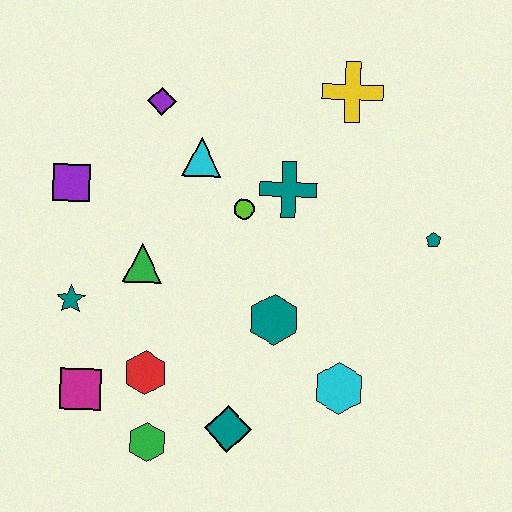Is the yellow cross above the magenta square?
Yes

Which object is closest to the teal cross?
The lime circle is closest to the teal cross.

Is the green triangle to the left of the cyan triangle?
Yes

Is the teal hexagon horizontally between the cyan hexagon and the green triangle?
Yes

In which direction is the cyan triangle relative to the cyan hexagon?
The cyan triangle is above the cyan hexagon.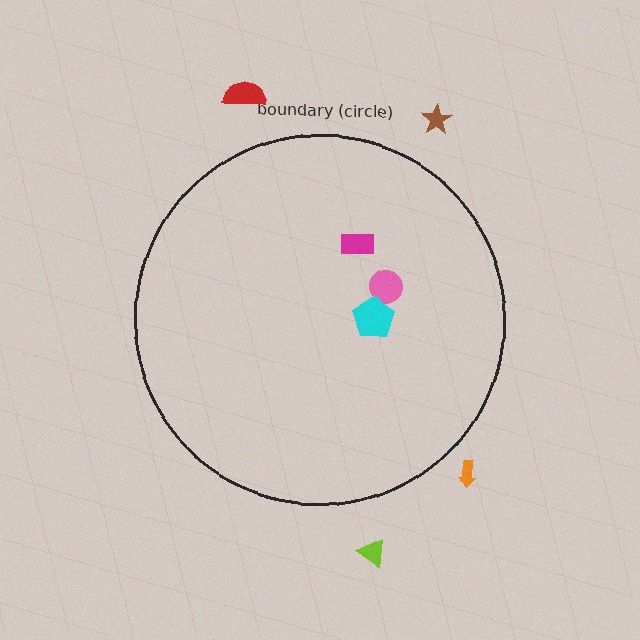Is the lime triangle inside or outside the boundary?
Outside.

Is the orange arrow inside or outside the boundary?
Outside.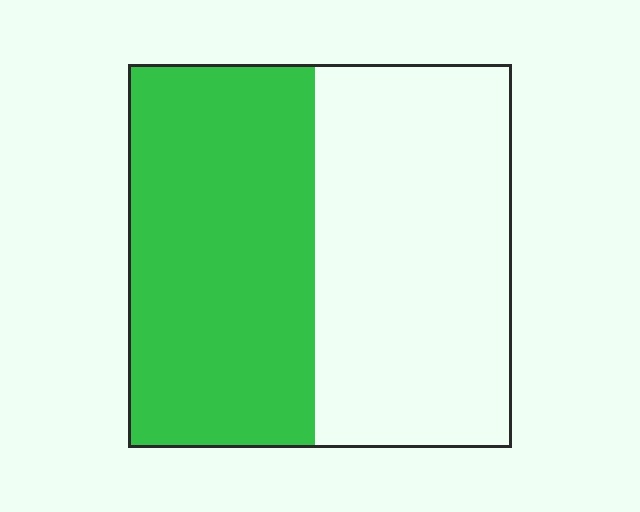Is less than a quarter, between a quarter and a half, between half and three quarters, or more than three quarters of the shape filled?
Between a quarter and a half.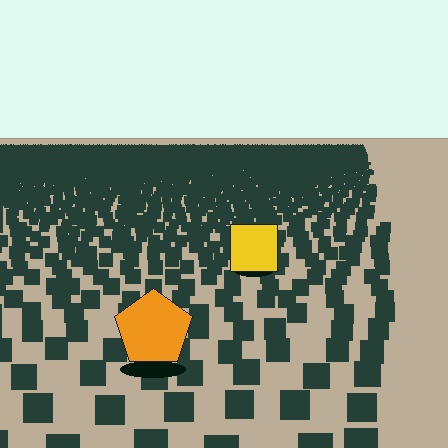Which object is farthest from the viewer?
The yellow square is farthest from the viewer. It appears smaller and the ground texture around it is denser.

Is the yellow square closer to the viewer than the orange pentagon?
No. The orange pentagon is closer — you can tell from the texture gradient: the ground texture is coarser near it.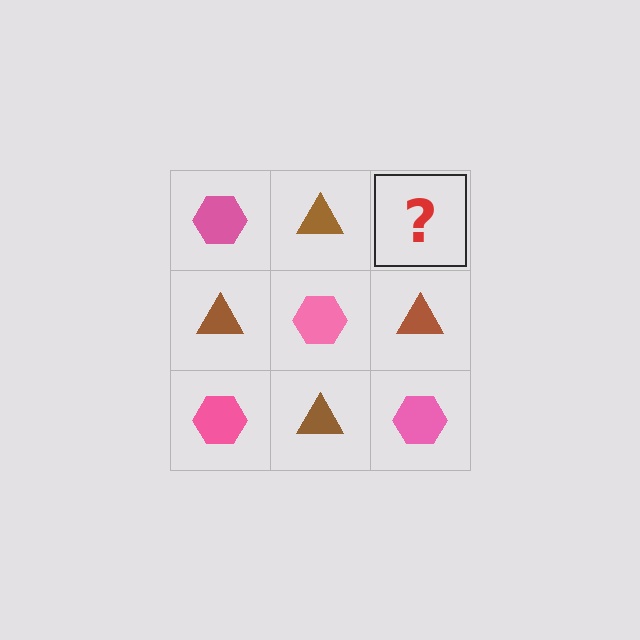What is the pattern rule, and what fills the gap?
The rule is that it alternates pink hexagon and brown triangle in a checkerboard pattern. The gap should be filled with a pink hexagon.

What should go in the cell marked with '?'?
The missing cell should contain a pink hexagon.